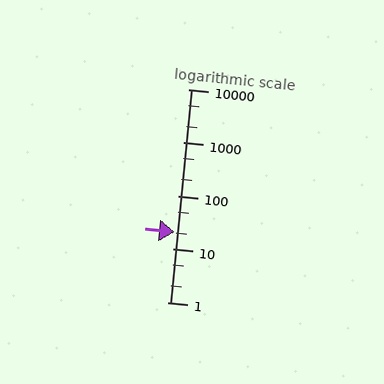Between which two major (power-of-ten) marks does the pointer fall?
The pointer is between 10 and 100.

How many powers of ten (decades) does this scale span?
The scale spans 4 decades, from 1 to 10000.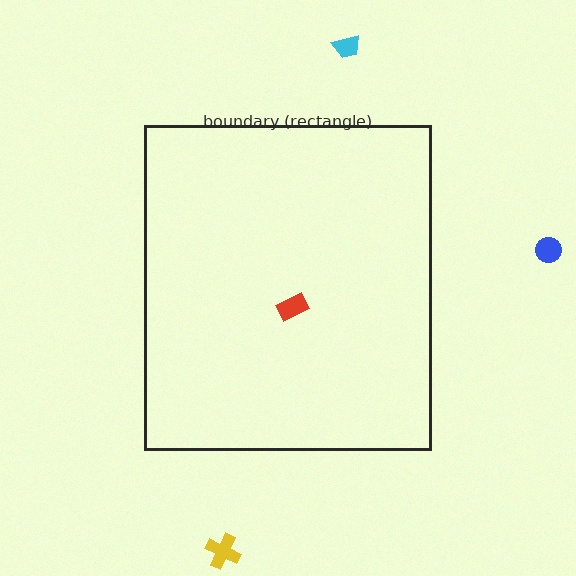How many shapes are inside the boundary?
1 inside, 3 outside.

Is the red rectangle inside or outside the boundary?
Inside.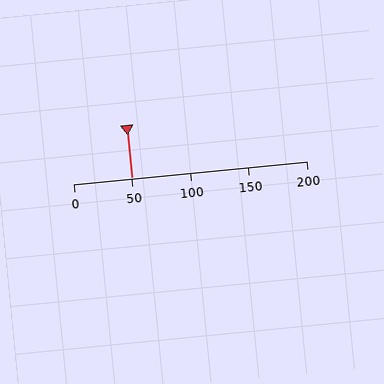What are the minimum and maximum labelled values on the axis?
The axis runs from 0 to 200.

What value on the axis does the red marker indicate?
The marker indicates approximately 50.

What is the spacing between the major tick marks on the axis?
The major ticks are spaced 50 apart.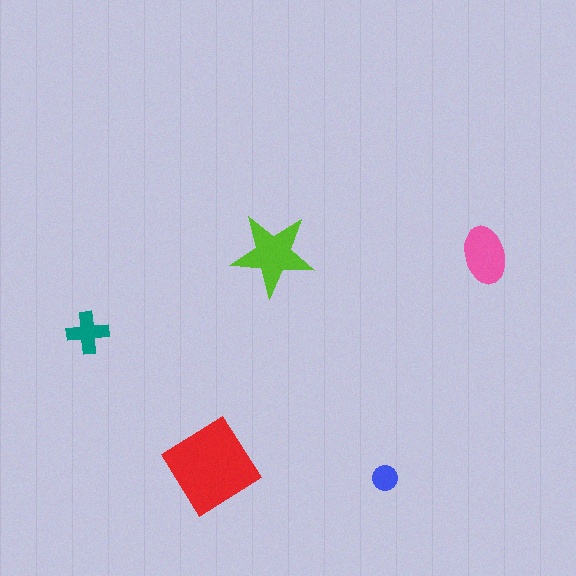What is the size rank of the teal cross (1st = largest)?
4th.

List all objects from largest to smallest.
The red diamond, the lime star, the pink ellipse, the teal cross, the blue circle.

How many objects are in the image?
There are 5 objects in the image.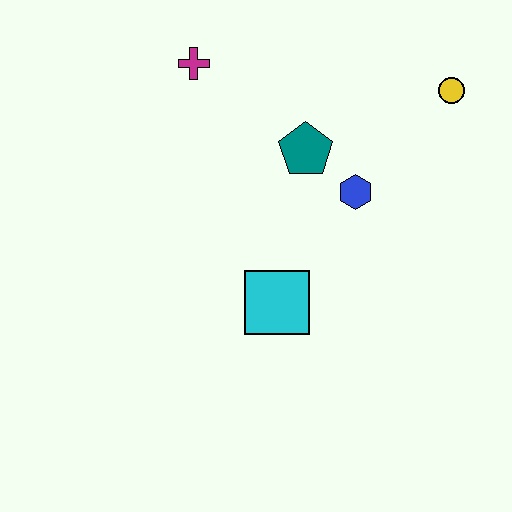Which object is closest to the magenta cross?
The teal pentagon is closest to the magenta cross.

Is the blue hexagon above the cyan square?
Yes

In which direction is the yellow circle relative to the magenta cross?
The yellow circle is to the right of the magenta cross.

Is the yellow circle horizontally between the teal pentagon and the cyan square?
No